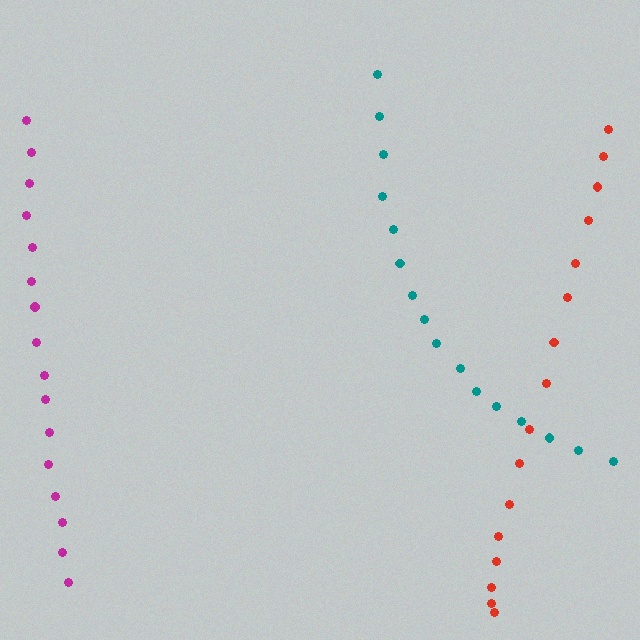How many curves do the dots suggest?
There are 3 distinct paths.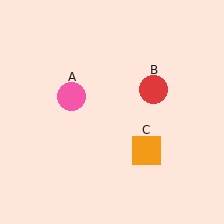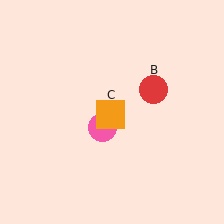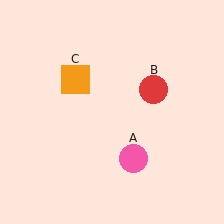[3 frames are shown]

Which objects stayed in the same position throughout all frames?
Red circle (object B) remained stationary.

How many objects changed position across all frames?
2 objects changed position: pink circle (object A), orange square (object C).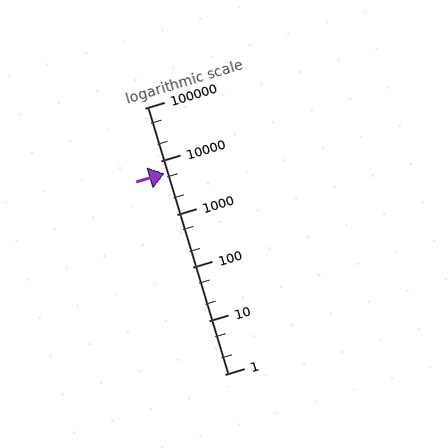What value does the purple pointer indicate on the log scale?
The pointer indicates approximately 5800.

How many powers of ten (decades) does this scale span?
The scale spans 5 decades, from 1 to 100000.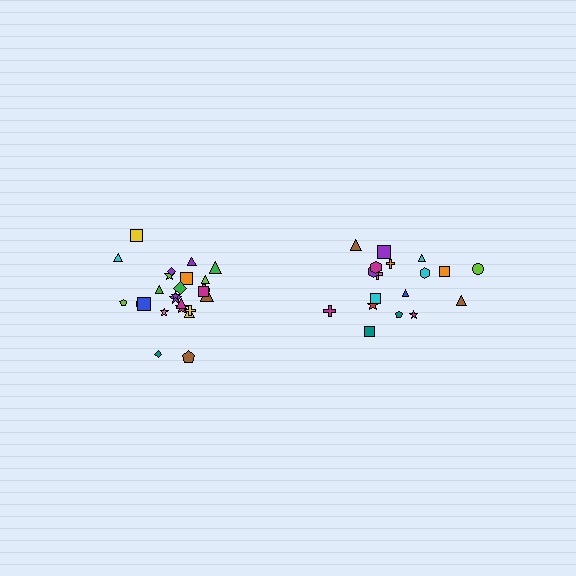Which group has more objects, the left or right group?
The left group.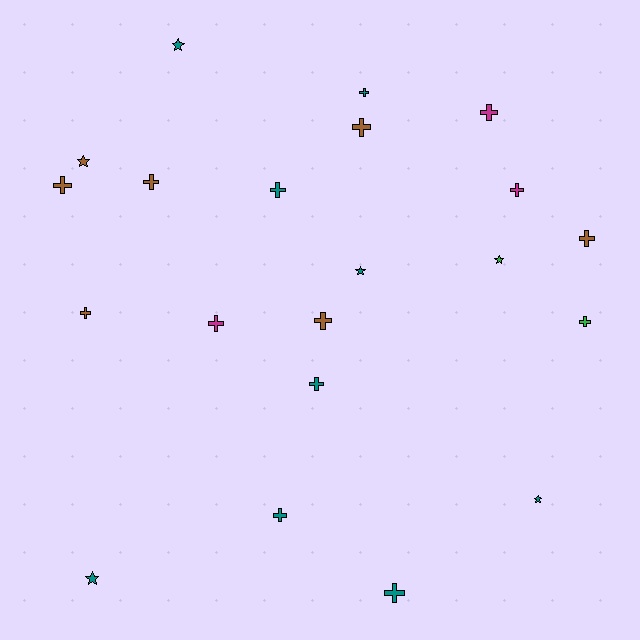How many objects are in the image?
There are 21 objects.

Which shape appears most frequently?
Cross, with 15 objects.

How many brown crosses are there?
There are 6 brown crosses.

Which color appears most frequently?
Teal, with 9 objects.